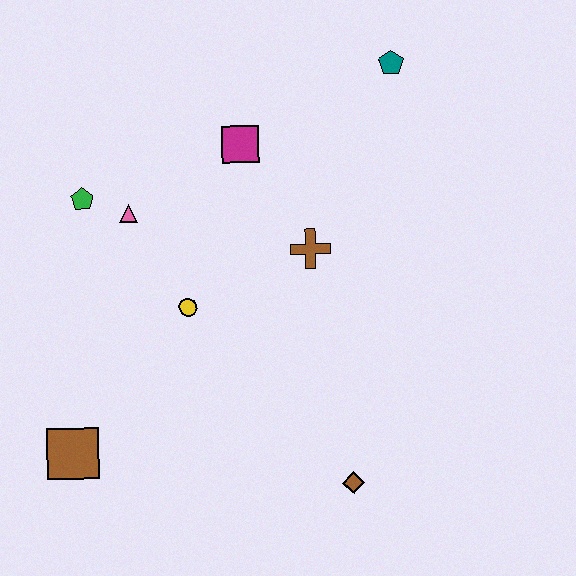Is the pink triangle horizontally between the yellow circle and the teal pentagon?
No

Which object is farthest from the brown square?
The teal pentagon is farthest from the brown square.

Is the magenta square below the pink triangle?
No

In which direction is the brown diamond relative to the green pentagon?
The brown diamond is below the green pentagon.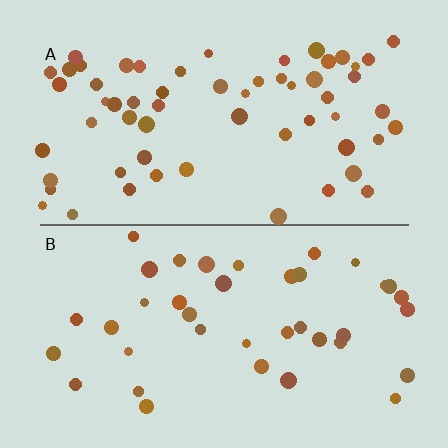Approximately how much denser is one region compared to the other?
Approximately 1.5× — region A over region B.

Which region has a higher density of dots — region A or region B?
A (the top).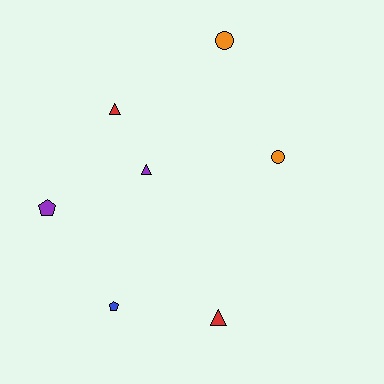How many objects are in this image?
There are 7 objects.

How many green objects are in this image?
There are no green objects.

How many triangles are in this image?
There are 3 triangles.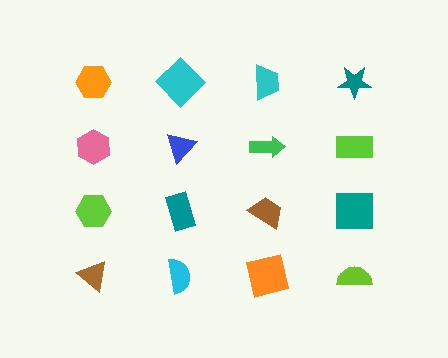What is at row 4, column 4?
A lime semicircle.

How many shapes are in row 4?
4 shapes.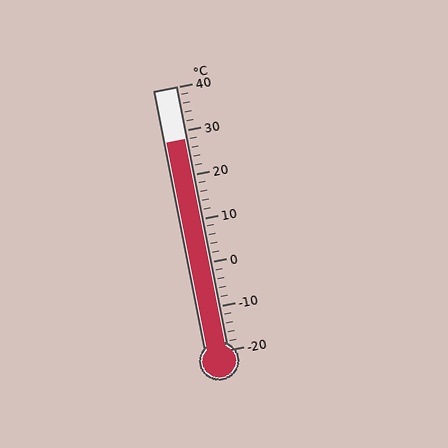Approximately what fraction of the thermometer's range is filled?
The thermometer is filled to approximately 80% of its range.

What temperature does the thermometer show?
The thermometer shows approximately 28°C.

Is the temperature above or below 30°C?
The temperature is below 30°C.